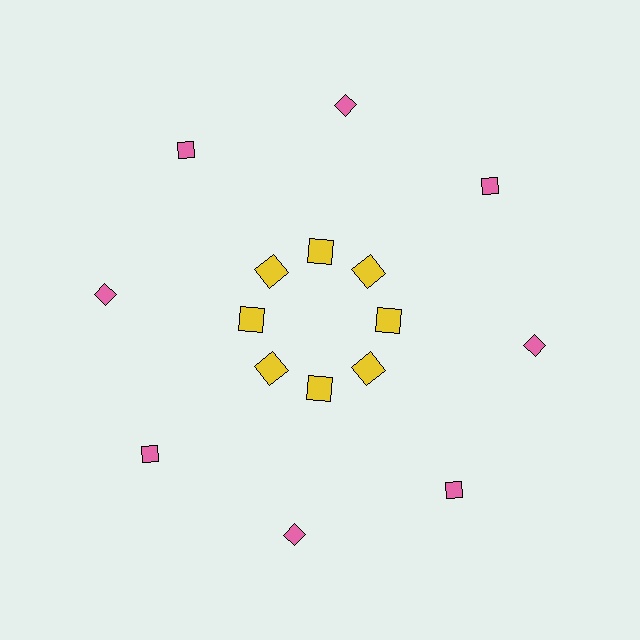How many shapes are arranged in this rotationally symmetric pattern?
There are 16 shapes, arranged in 8 groups of 2.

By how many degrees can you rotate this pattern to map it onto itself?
The pattern maps onto itself every 45 degrees of rotation.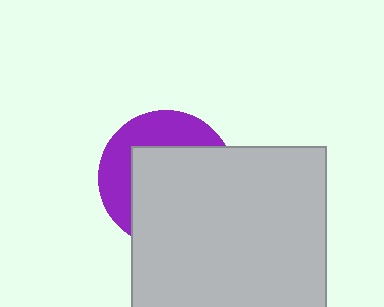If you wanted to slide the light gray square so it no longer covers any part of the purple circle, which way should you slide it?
Slide it toward the lower-right — that is the most direct way to separate the two shapes.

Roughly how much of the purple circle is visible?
A small part of it is visible (roughly 37%).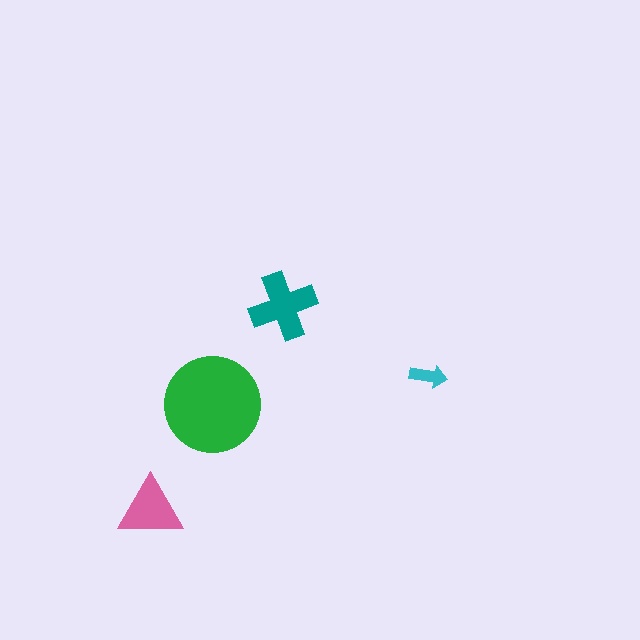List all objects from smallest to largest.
The cyan arrow, the pink triangle, the teal cross, the green circle.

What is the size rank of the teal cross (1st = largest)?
2nd.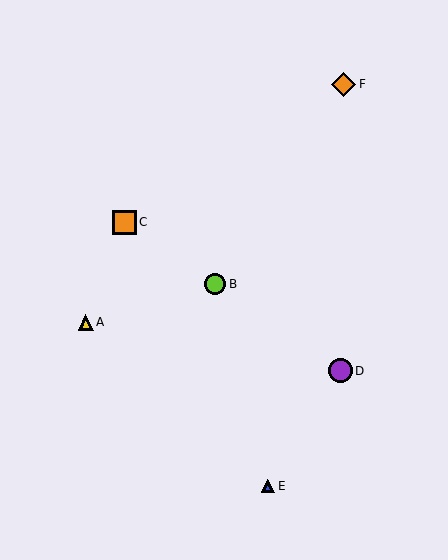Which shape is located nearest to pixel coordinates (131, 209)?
The orange square (labeled C) at (124, 223) is nearest to that location.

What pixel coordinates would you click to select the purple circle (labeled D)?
Click at (341, 371) to select the purple circle D.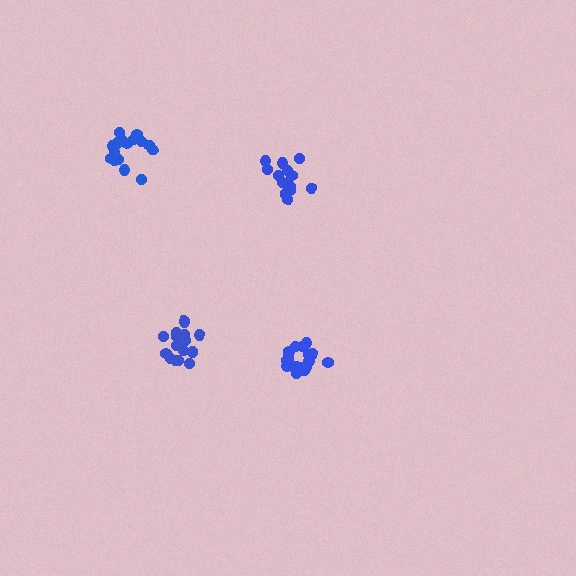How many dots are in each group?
Group 1: 19 dots, Group 2: 15 dots, Group 3: 20 dots, Group 4: 18 dots (72 total).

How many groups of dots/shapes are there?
There are 4 groups.